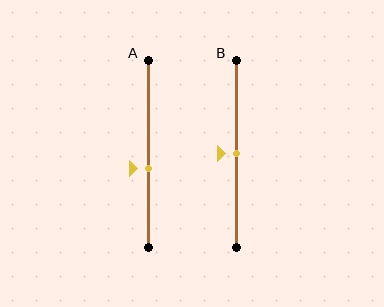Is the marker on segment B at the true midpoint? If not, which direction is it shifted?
Yes, the marker on segment B is at the true midpoint.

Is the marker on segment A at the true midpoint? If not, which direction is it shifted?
No, the marker on segment A is shifted downward by about 8% of the segment length.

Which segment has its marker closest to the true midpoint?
Segment B has its marker closest to the true midpoint.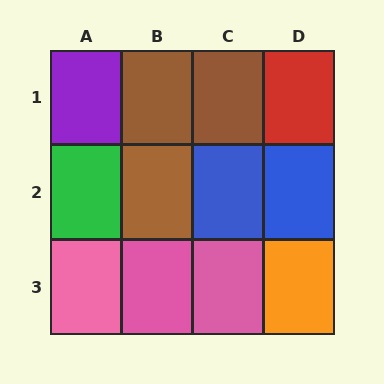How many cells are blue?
2 cells are blue.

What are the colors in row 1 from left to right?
Purple, brown, brown, red.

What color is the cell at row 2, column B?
Brown.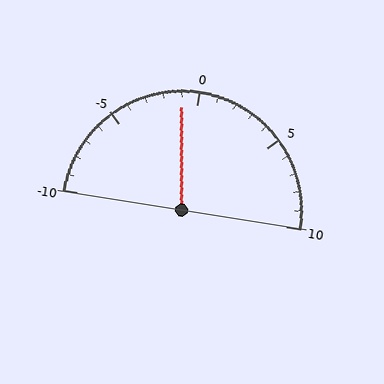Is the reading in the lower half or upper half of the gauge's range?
The reading is in the lower half of the range (-10 to 10).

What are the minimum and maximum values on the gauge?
The gauge ranges from -10 to 10.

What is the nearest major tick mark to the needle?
The nearest major tick mark is 0.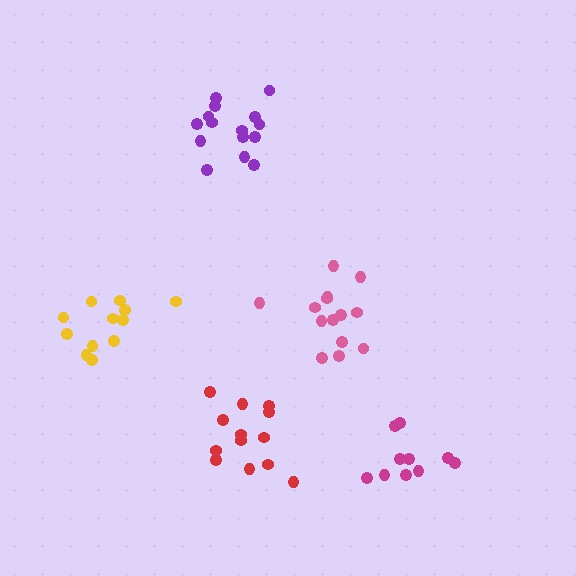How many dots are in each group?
Group 1: 15 dots, Group 2: 12 dots, Group 3: 10 dots, Group 4: 14 dots, Group 5: 13 dots (64 total).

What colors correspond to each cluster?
The clusters are colored: purple, yellow, magenta, pink, red.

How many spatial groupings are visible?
There are 5 spatial groupings.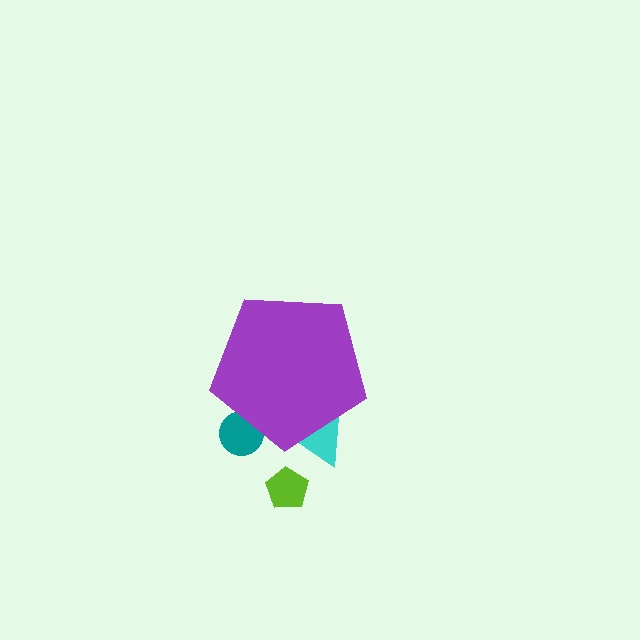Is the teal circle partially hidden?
Yes, the teal circle is partially hidden behind the purple pentagon.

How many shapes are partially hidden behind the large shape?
2 shapes are partially hidden.